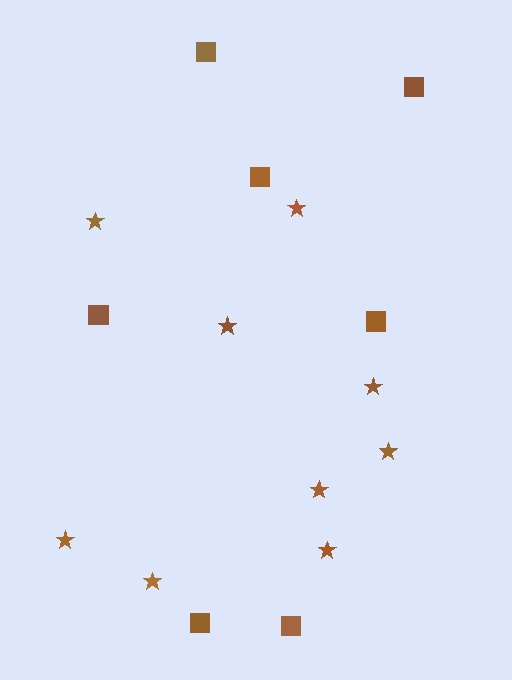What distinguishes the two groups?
There are 2 groups: one group of stars (9) and one group of squares (7).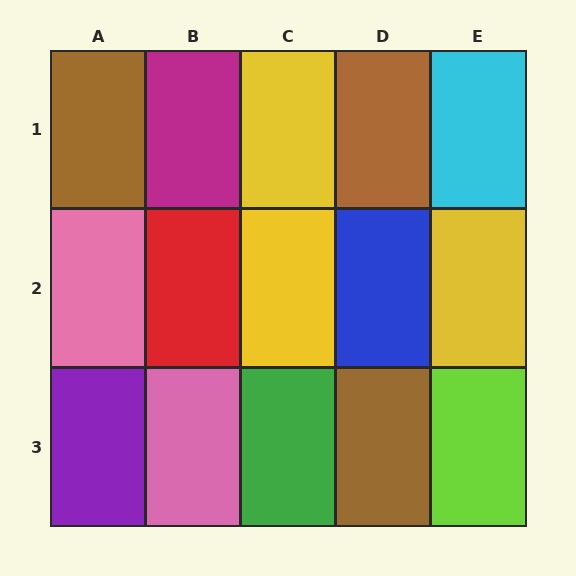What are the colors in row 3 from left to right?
Purple, pink, green, brown, lime.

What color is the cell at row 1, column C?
Yellow.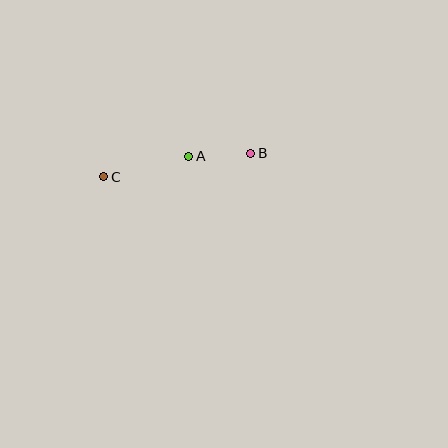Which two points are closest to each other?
Points A and B are closest to each other.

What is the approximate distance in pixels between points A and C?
The distance between A and C is approximately 87 pixels.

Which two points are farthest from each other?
Points B and C are farthest from each other.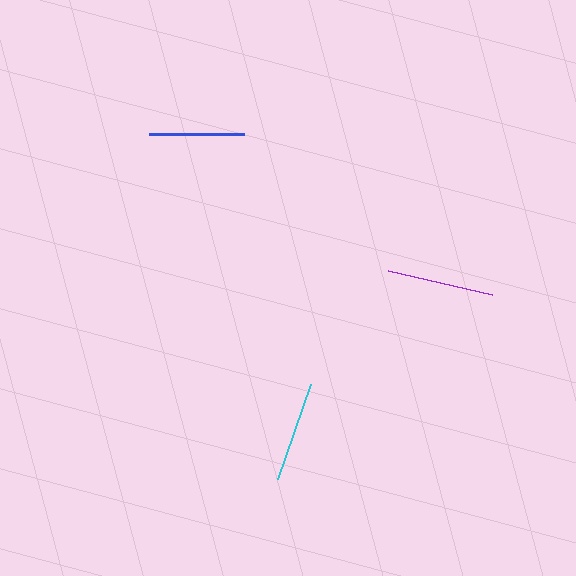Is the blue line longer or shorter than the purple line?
The purple line is longer than the blue line.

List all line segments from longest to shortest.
From longest to shortest: purple, cyan, blue.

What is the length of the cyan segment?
The cyan segment is approximately 101 pixels long.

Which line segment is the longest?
The purple line is the longest at approximately 106 pixels.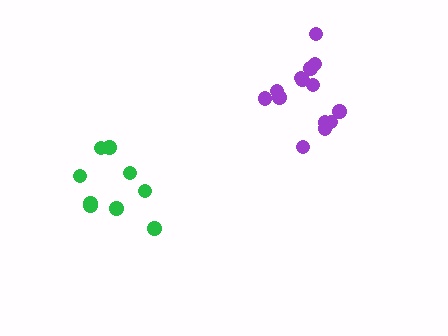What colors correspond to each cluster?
The clusters are colored: purple, green.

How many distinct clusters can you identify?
There are 2 distinct clusters.